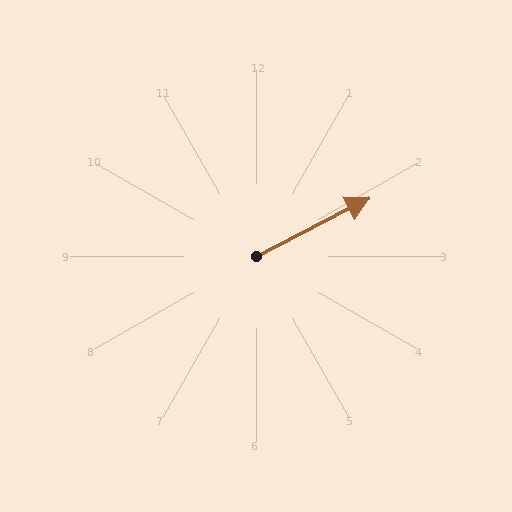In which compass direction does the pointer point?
Northeast.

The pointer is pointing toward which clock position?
Roughly 2 o'clock.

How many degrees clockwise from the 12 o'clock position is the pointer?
Approximately 63 degrees.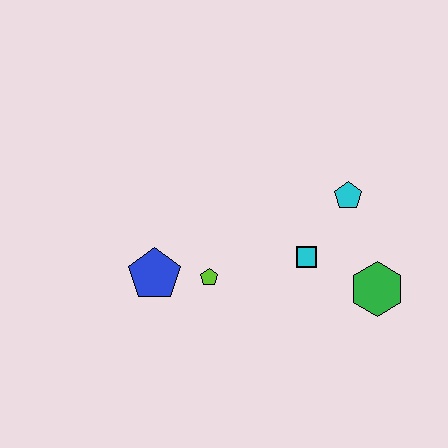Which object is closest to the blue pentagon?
The lime pentagon is closest to the blue pentagon.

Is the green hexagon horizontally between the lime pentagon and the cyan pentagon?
No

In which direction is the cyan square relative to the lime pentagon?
The cyan square is to the right of the lime pentagon.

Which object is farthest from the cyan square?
The blue pentagon is farthest from the cyan square.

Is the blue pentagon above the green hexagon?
Yes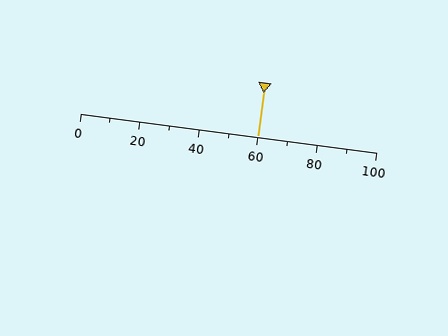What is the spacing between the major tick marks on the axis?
The major ticks are spaced 20 apart.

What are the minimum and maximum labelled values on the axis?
The axis runs from 0 to 100.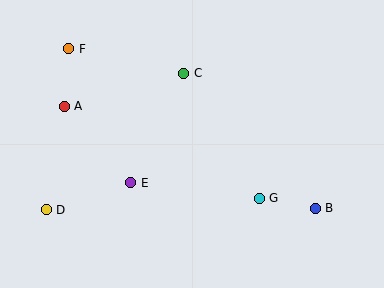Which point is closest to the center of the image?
Point C at (184, 73) is closest to the center.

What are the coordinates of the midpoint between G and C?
The midpoint between G and C is at (222, 136).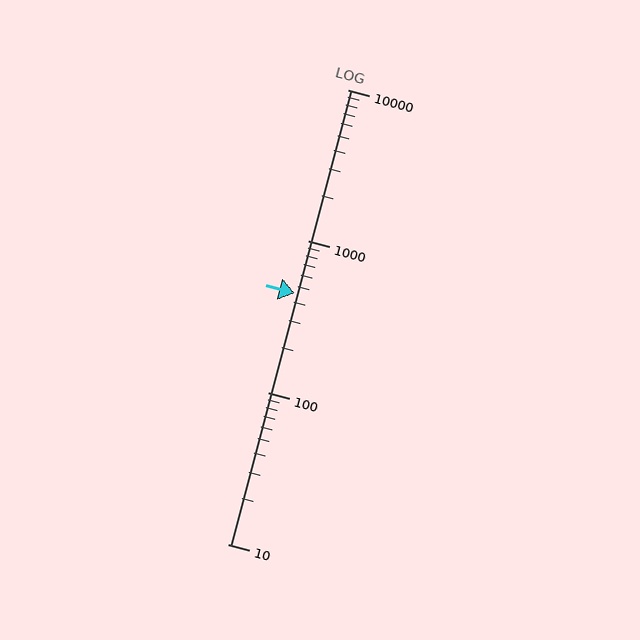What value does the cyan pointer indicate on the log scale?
The pointer indicates approximately 450.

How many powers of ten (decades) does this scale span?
The scale spans 3 decades, from 10 to 10000.